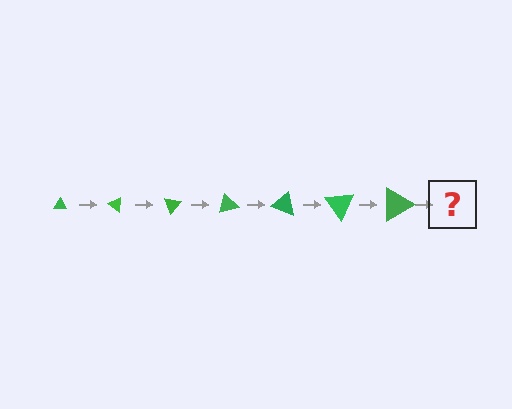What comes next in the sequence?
The next element should be a triangle, larger than the previous one and rotated 245 degrees from the start.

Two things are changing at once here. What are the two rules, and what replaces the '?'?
The two rules are that the triangle grows larger each step and it rotates 35 degrees each step. The '?' should be a triangle, larger than the previous one and rotated 245 degrees from the start.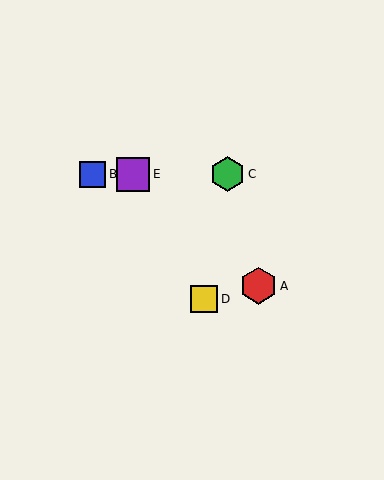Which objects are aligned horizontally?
Objects B, C, E are aligned horizontally.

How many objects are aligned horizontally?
3 objects (B, C, E) are aligned horizontally.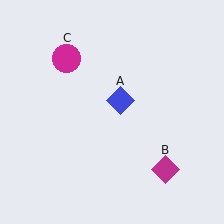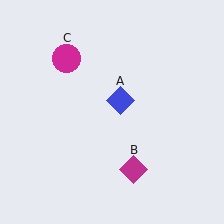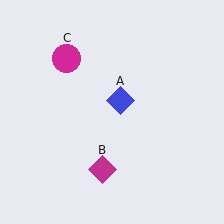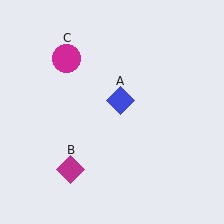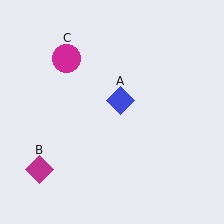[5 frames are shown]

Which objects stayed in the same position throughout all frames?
Blue diamond (object A) and magenta circle (object C) remained stationary.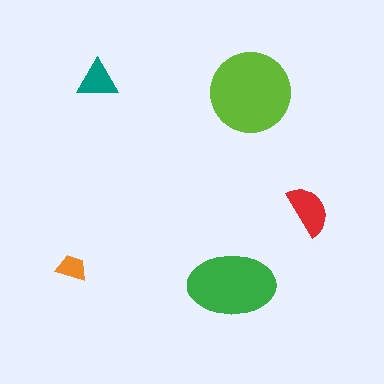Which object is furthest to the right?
The red semicircle is rightmost.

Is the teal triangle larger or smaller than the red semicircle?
Smaller.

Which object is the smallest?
The orange trapezoid.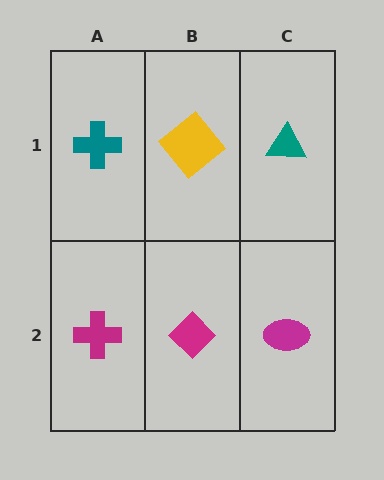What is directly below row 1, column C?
A magenta ellipse.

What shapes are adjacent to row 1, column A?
A magenta cross (row 2, column A), a yellow diamond (row 1, column B).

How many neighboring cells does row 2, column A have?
2.